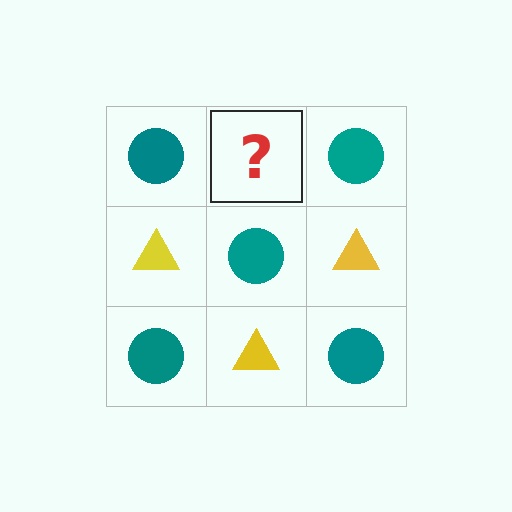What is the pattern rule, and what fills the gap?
The rule is that it alternates teal circle and yellow triangle in a checkerboard pattern. The gap should be filled with a yellow triangle.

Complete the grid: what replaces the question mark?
The question mark should be replaced with a yellow triangle.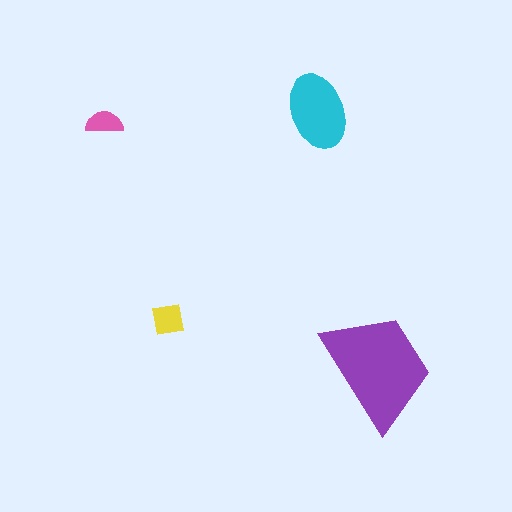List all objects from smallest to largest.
The pink semicircle, the yellow square, the cyan ellipse, the purple trapezoid.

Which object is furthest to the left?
The pink semicircle is leftmost.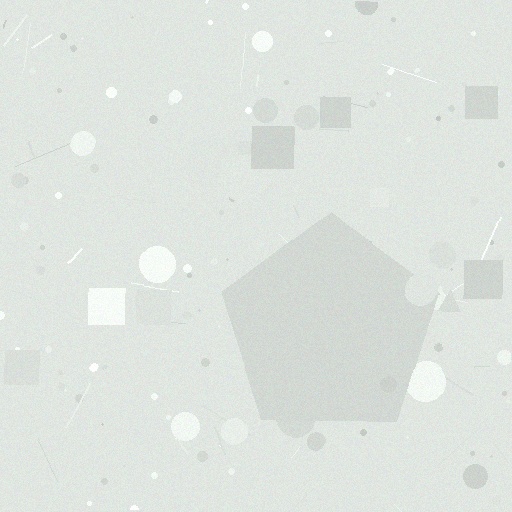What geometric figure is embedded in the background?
A pentagon is embedded in the background.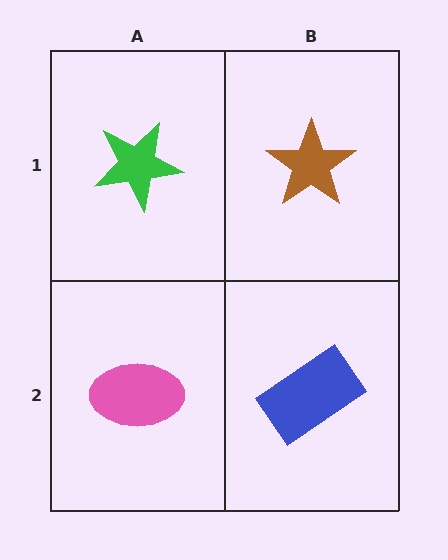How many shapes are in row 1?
2 shapes.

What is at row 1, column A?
A green star.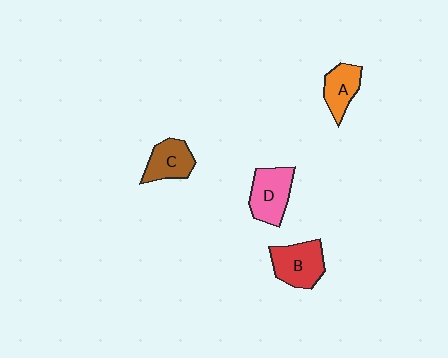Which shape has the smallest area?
Shape A (orange).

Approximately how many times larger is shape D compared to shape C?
Approximately 1.2 times.